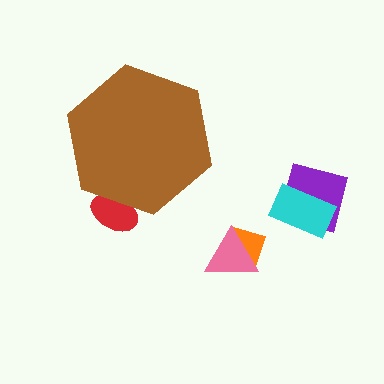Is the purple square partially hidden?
No, the purple square is fully visible.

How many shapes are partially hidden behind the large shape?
1 shape is partially hidden.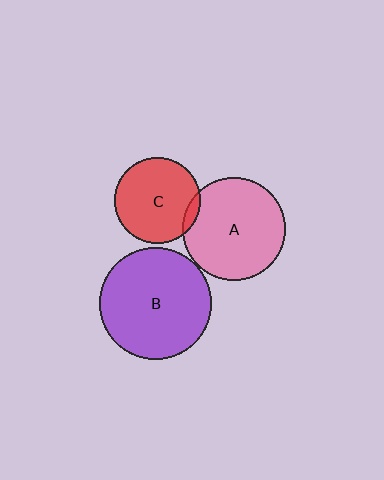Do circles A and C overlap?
Yes.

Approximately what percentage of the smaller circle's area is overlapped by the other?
Approximately 5%.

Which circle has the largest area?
Circle B (purple).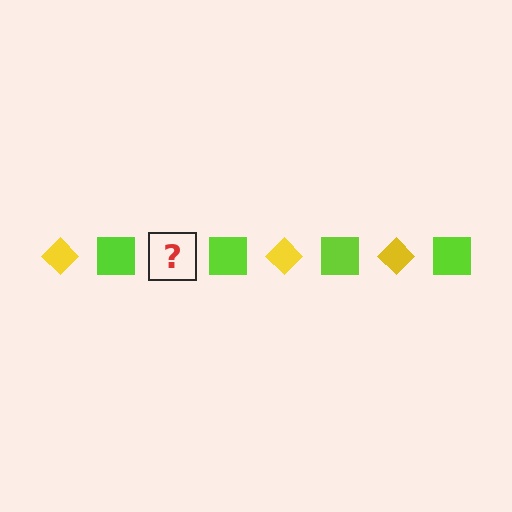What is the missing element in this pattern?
The missing element is a yellow diamond.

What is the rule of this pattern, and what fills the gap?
The rule is that the pattern alternates between yellow diamond and lime square. The gap should be filled with a yellow diamond.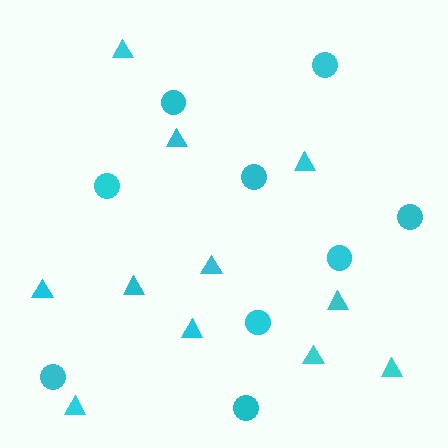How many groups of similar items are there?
There are 2 groups: one group of circles (9) and one group of triangles (11).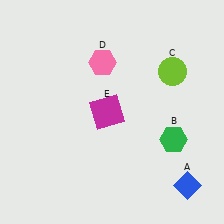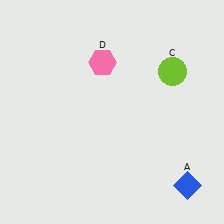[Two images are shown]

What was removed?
The magenta square (E), the green hexagon (B) were removed in Image 2.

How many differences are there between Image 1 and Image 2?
There are 2 differences between the two images.